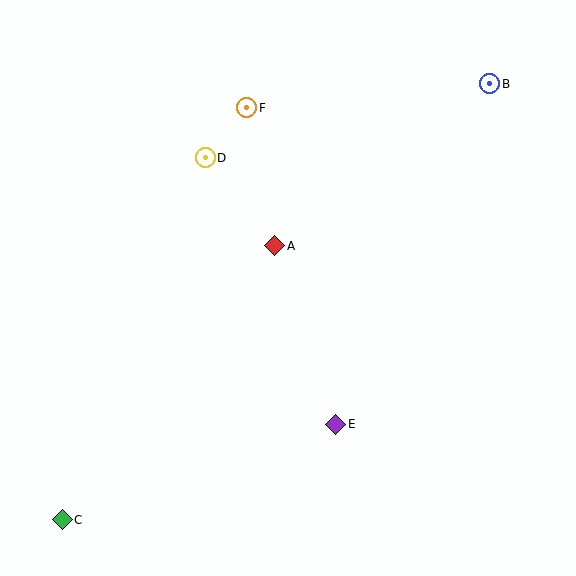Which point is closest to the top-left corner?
Point D is closest to the top-left corner.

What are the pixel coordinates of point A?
Point A is at (275, 246).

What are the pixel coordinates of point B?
Point B is at (490, 84).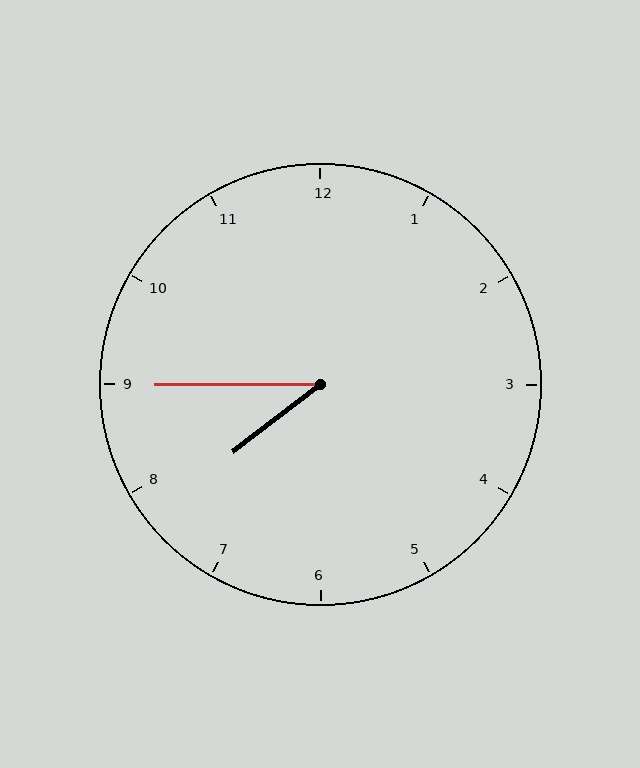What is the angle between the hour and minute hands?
Approximately 38 degrees.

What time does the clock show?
7:45.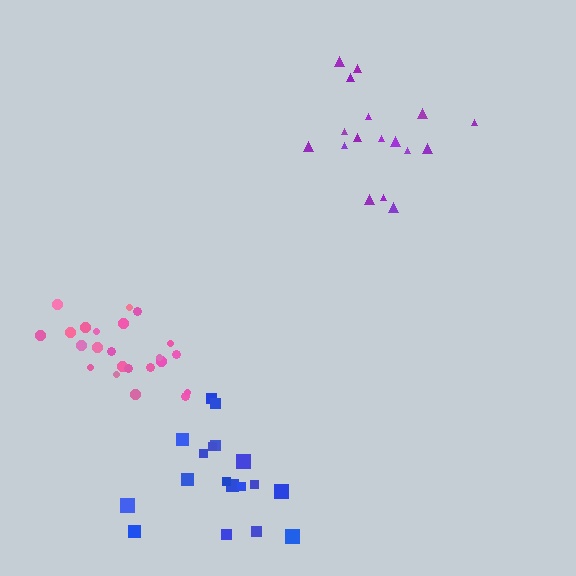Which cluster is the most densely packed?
Pink.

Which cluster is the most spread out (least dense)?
Blue.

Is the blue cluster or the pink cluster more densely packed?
Pink.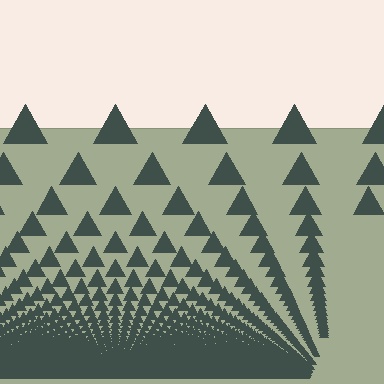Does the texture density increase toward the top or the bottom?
Density increases toward the bottom.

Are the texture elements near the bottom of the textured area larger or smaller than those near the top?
Smaller. The gradient is inverted — elements near the bottom are smaller and denser.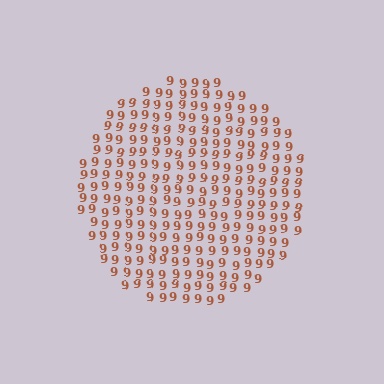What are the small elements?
The small elements are digit 9's.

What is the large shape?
The large shape is a circle.